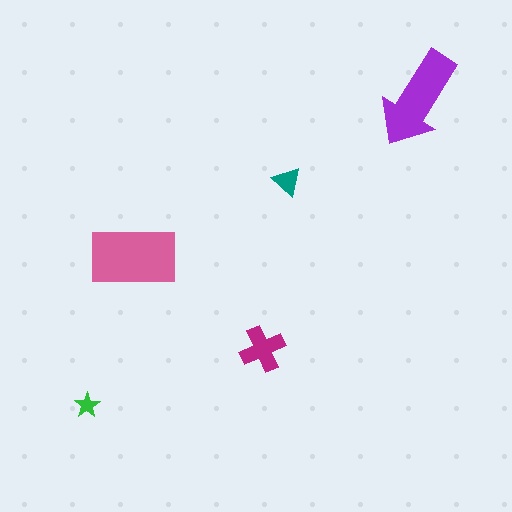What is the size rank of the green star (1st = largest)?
5th.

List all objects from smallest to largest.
The green star, the teal triangle, the magenta cross, the purple arrow, the pink rectangle.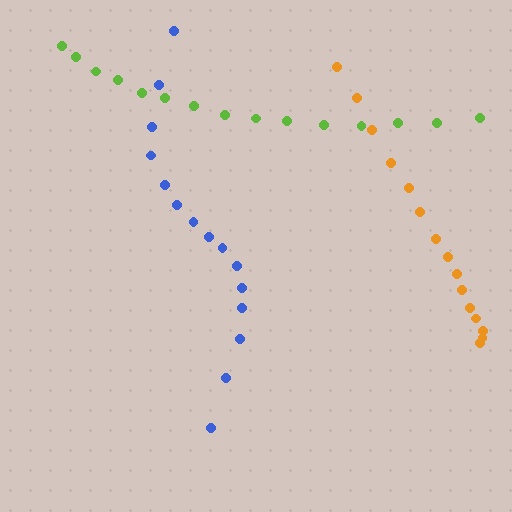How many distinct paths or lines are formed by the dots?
There are 3 distinct paths.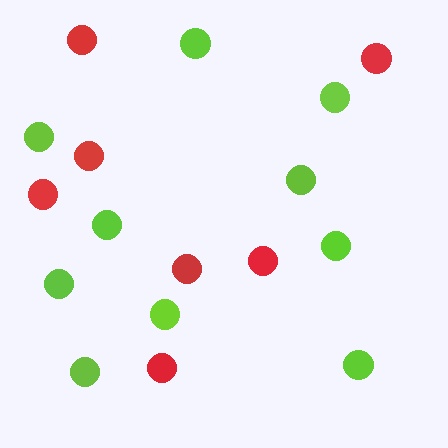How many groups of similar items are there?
There are 2 groups: one group of lime circles (10) and one group of red circles (7).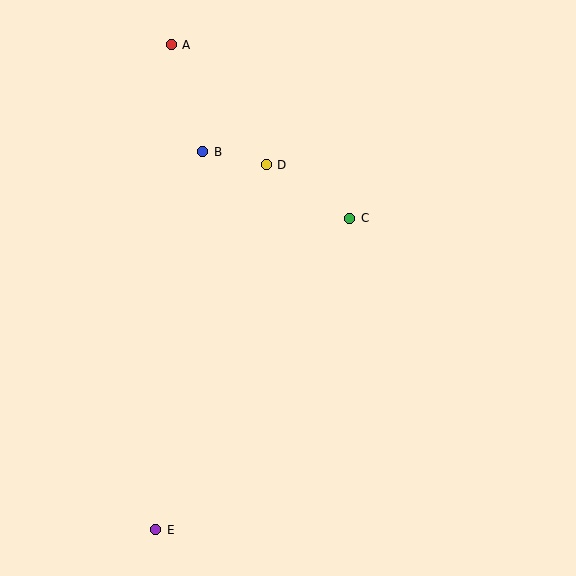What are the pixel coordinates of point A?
Point A is at (171, 45).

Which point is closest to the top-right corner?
Point C is closest to the top-right corner.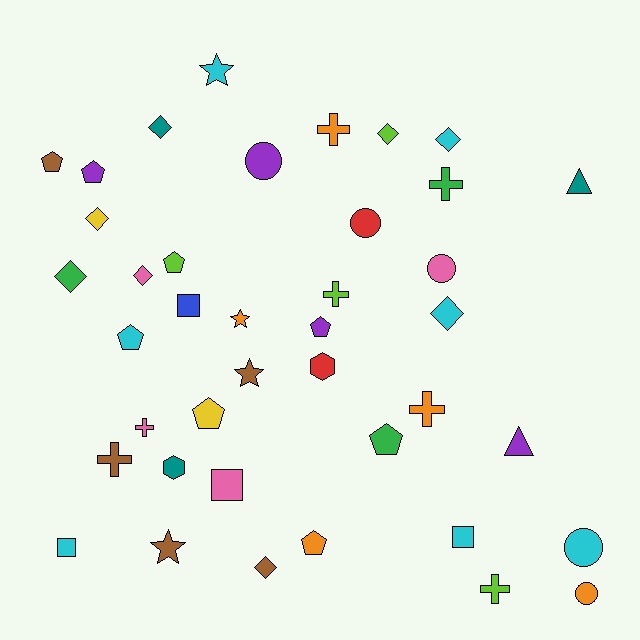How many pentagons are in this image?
There are 8 pentagons.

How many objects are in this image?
There are 40 objects.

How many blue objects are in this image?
There is 1 blue object.